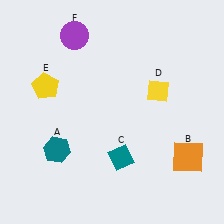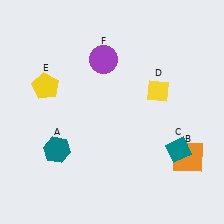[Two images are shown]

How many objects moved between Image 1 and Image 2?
2 objects moved between the two images.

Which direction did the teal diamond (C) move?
The teal diamond (C) moved right.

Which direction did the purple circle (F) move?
The purple circle (F) moved right.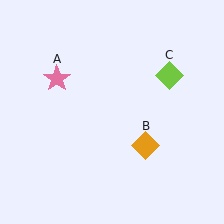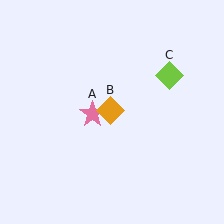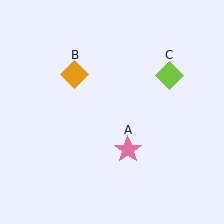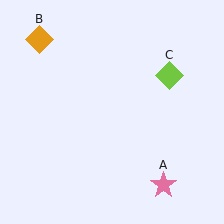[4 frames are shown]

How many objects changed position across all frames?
2 objects changed position: pink star (object A), orange diamond (object B).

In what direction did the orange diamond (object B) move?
The orange diamond (object B) moved up and to the left.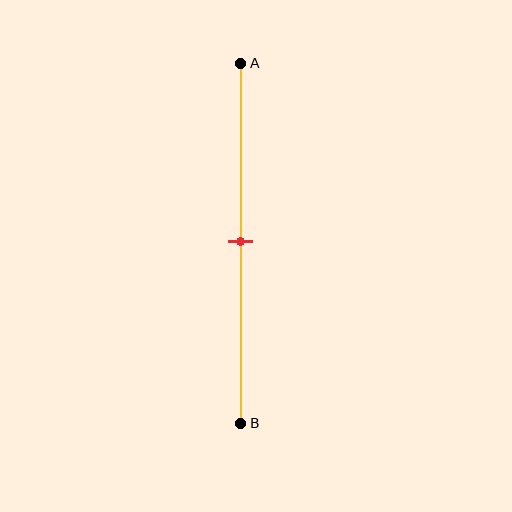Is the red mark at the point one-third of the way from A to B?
No, the mark is at about 50% from A, not at the 33% one-third point.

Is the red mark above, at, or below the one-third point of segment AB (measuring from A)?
The red mark is below the one-third point of segment AB.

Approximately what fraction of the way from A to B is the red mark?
The red mark is approximately 50% of the way from A to B.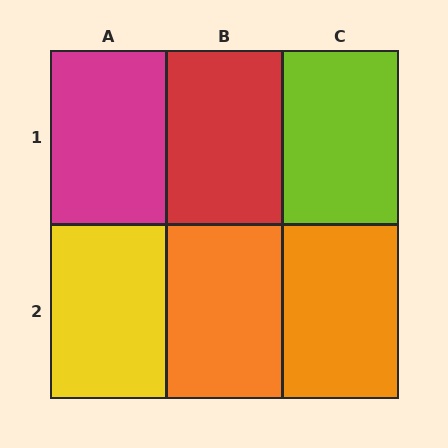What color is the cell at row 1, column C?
Lime.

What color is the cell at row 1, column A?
Magenta.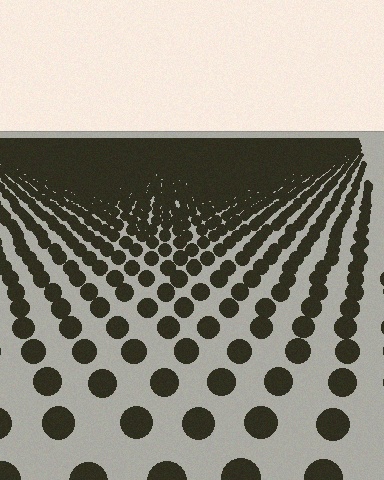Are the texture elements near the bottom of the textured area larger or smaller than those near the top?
Larger. Near the bottom, elements are closer to the viewer and appear at a bigger on-screen size.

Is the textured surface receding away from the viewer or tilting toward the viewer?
The surface is receding away from the viewer. Texture elements get smaller and denser toward the top.